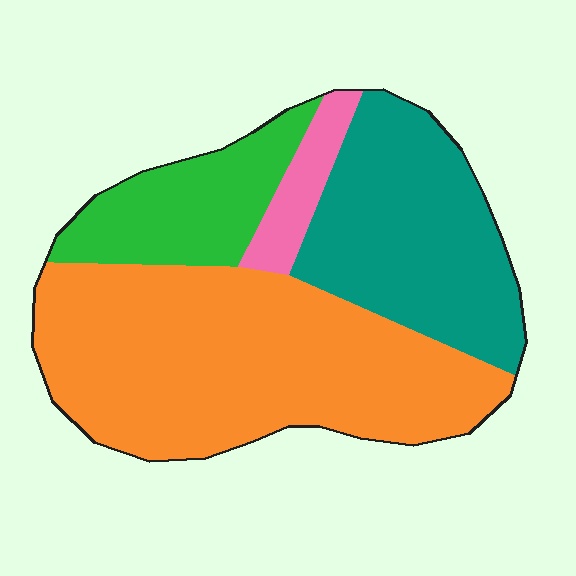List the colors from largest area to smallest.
From largest to smallest: orange, teal, green, pink.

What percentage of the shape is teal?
Teal takes up between a quarter and a half of the shape.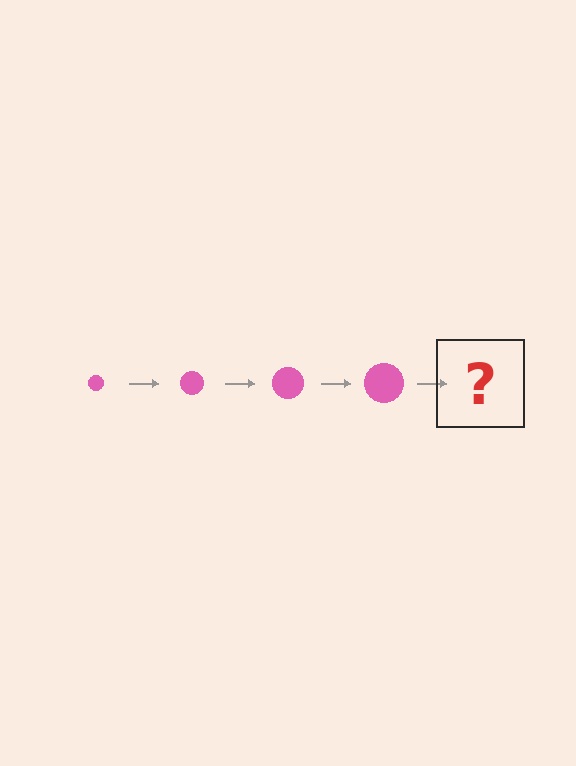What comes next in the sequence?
The next element should be a pink circle, larger than the previous one.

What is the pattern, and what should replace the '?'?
The pattern is that the circle gets progressively larger each step. The '?' should be a pink circle, larger than the previous one.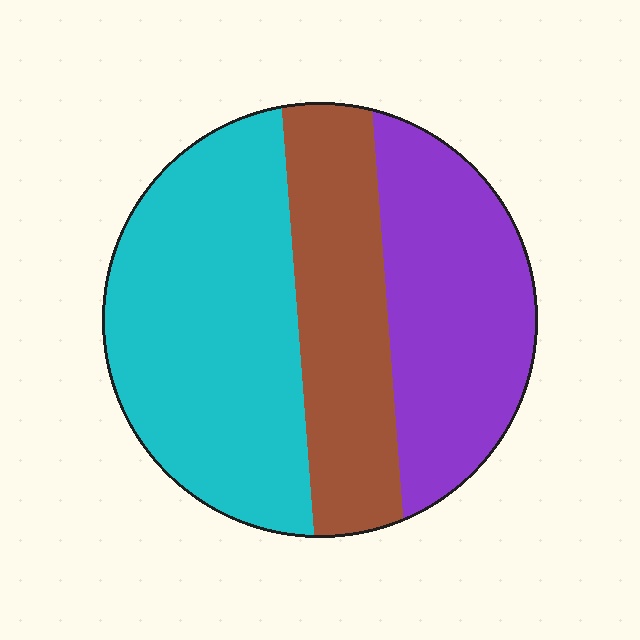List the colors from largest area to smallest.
From largest to smallest: cyan, purple, brown.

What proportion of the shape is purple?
Purple takes up between a quarter and a half of the shape.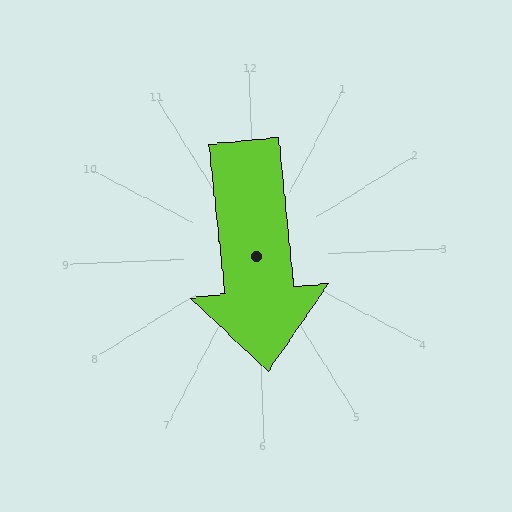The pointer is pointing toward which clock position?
Roughly 6 o'clock.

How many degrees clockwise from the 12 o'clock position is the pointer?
Approximately 176 degrees.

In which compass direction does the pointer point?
South.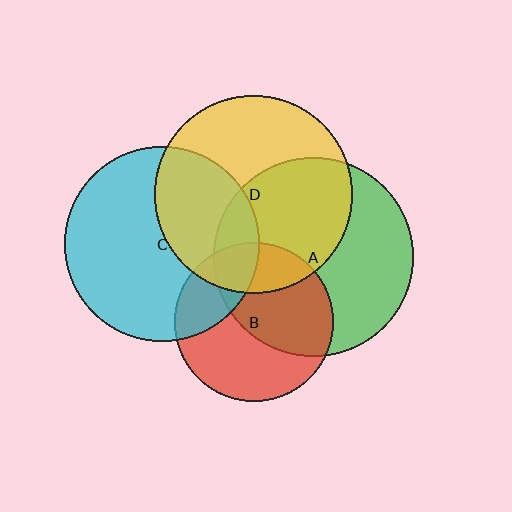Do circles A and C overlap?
Yes.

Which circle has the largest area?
Circle A (green).